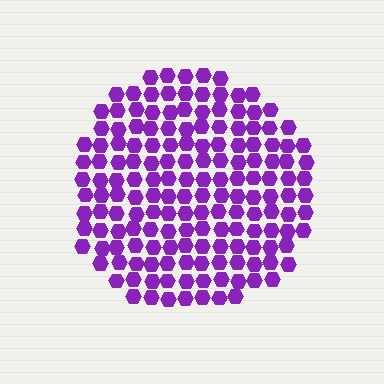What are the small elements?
The small elements are hexagons.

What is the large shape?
The large shape is a circle.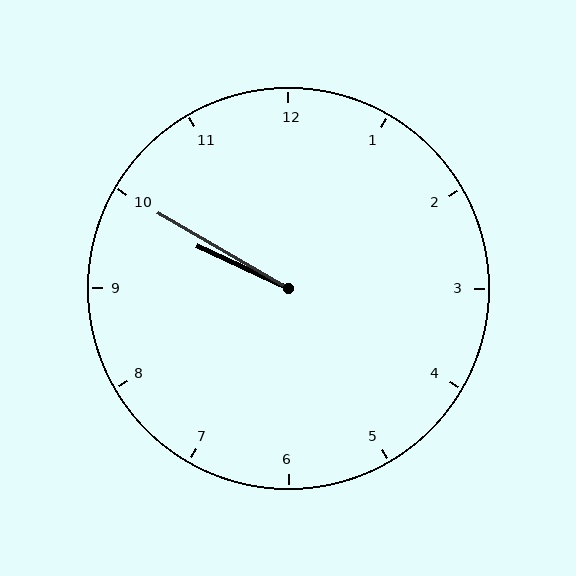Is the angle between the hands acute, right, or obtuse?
It is acute.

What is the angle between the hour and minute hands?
Approximately 5 degrees.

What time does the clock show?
9:50.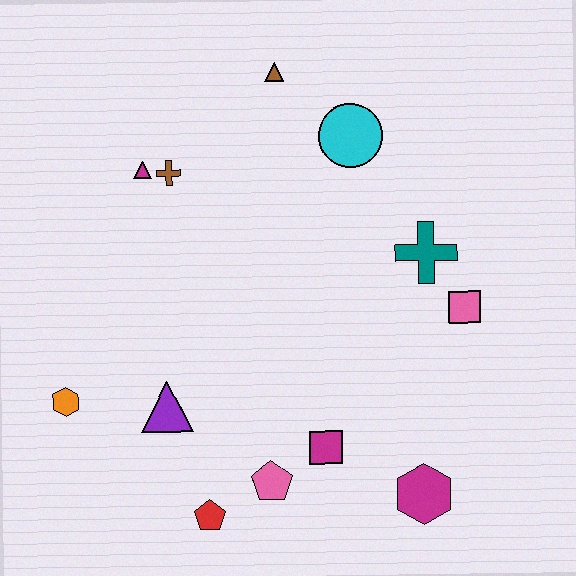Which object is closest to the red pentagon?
The pink pentagon is closest to the red pentagon.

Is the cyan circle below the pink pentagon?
No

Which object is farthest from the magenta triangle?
The magenta hexagon is farthest from the magenta triangle.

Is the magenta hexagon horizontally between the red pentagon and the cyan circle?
No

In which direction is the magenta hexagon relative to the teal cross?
The magenta hexagon is below the teal cross.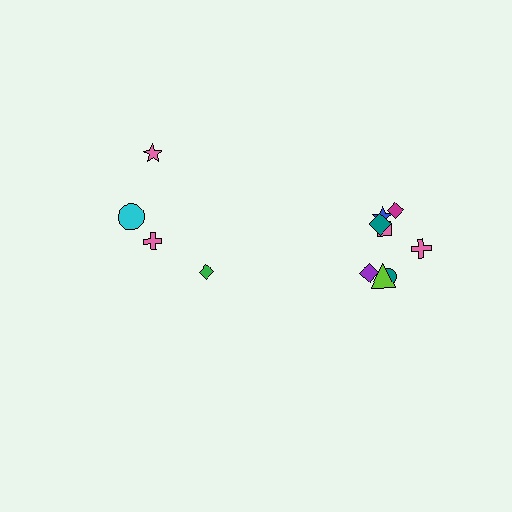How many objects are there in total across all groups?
There are 12 objects.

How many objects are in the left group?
There are 4 objects.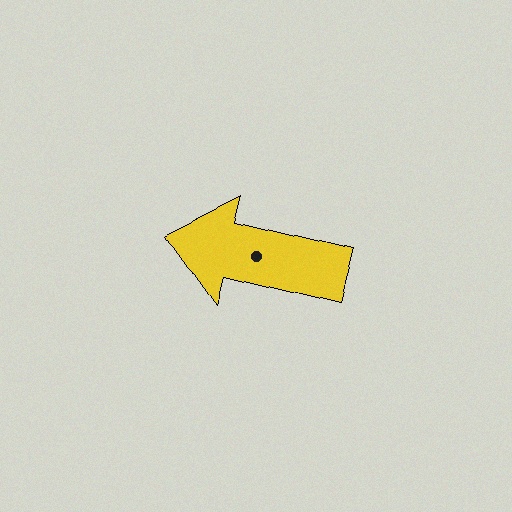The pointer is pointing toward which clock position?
Roughly 9 o'clock.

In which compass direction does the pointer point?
West.